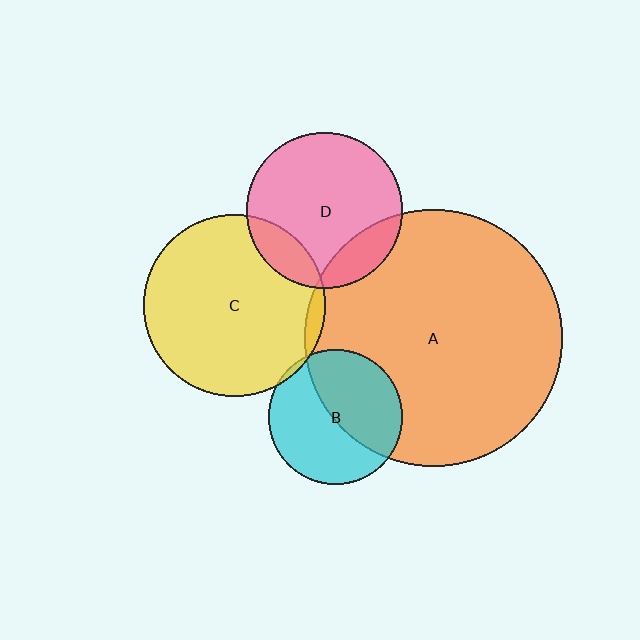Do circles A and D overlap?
Yes.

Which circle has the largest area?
Circle A (orange).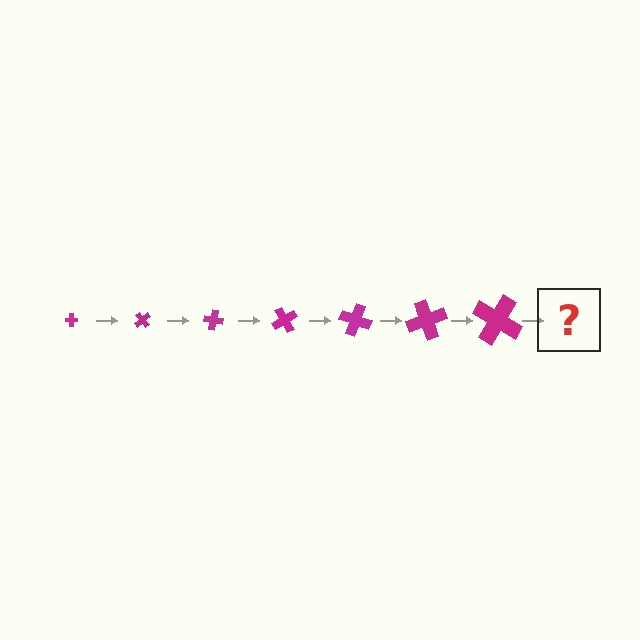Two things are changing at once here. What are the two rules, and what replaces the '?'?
The two rules are that the cross grows larger each step and it rotates 50 degrees each step. The '?' should be a cross, larger than the previous one and rotated 350 degrees from the start.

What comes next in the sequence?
The next element should be a cross, larger than the previous one and rotated 350 degrees from the start.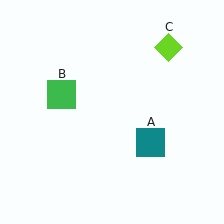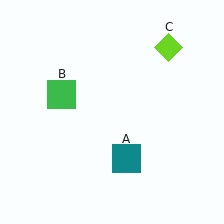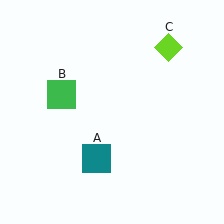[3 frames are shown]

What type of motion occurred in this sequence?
The teal square (object A) rotated clockwise around the center of the scene.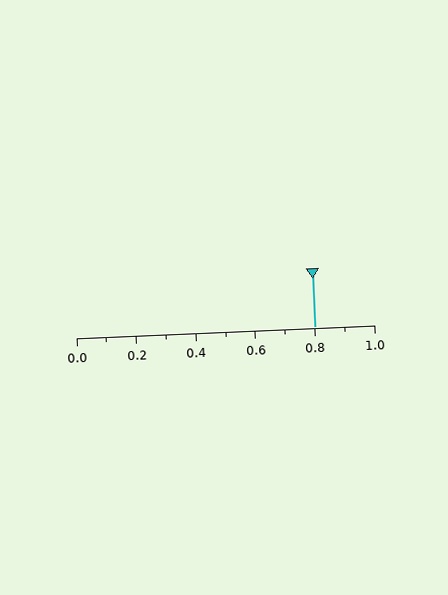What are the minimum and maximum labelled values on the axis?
The axis runs from 0.0 to 1.0.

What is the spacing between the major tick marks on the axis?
The major ticks are spaced 0.2 apart.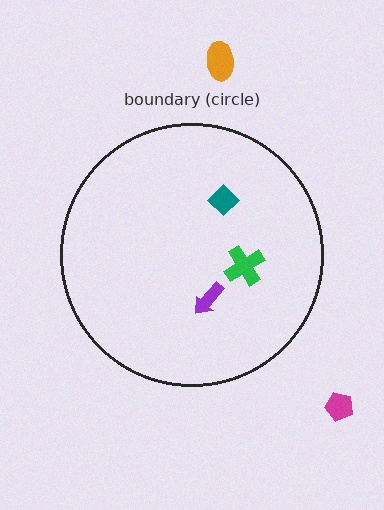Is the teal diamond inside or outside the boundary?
Inside.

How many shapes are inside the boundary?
3 inside, 2 outside.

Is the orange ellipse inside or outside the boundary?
Outside.